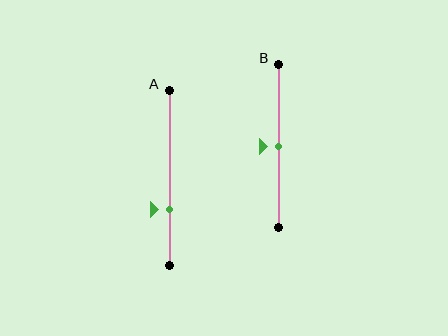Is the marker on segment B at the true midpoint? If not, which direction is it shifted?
Yes, the marker on segment B is at the true midpoint.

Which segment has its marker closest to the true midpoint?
Segment B has its marker closest to the true midpoint.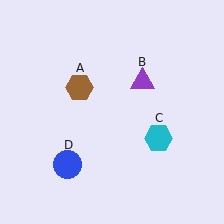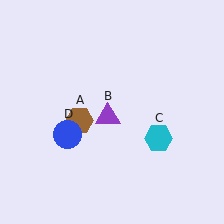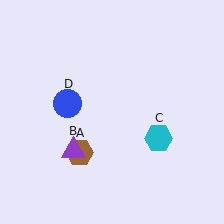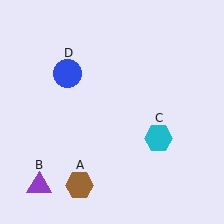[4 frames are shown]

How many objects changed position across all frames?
3 objects changed position: brown hexagon (object A), purple triangle (object B), blue circle (object D).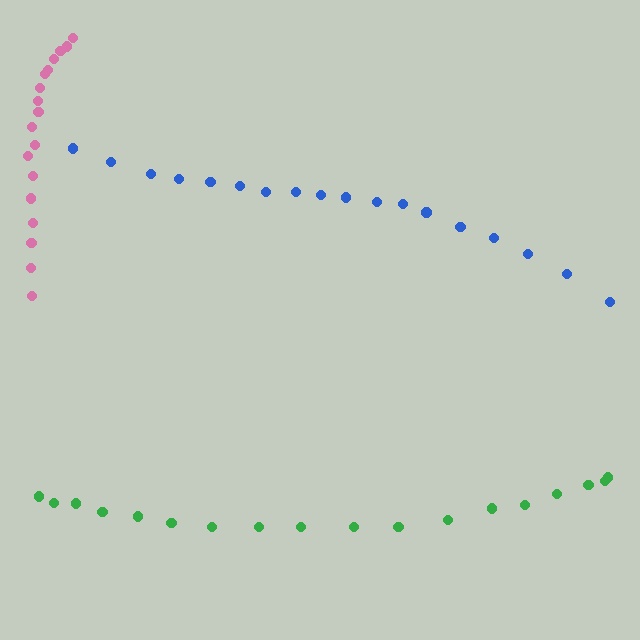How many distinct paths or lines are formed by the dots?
There are 3 distinct paths.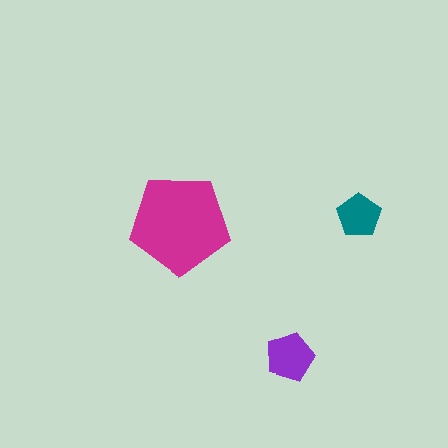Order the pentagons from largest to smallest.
the magenta one, the purple one, the teal one.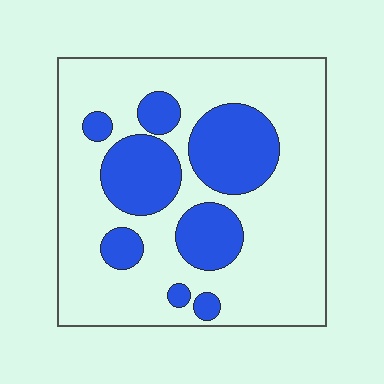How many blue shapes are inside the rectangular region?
8.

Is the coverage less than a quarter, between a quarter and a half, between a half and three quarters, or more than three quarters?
Between a quarter and a half.